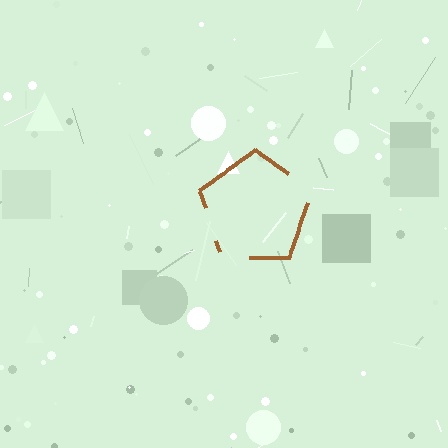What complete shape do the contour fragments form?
The contour fragments form a pentagon.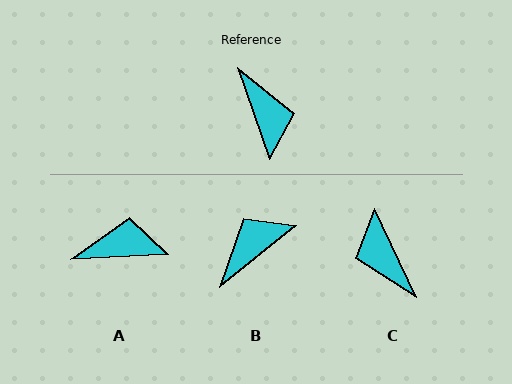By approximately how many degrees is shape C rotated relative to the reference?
Approximately 174 degrees clockwise.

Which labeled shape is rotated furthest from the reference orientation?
C, about 174 degrees away.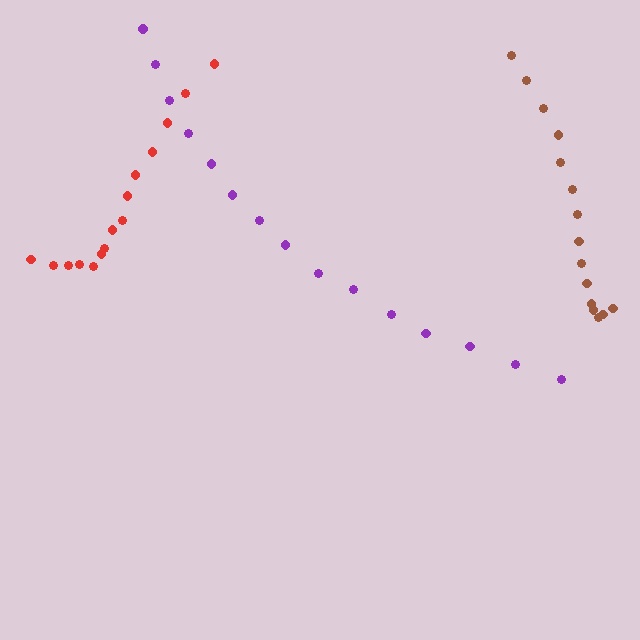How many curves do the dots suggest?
There are 3 distinct paths.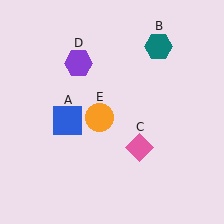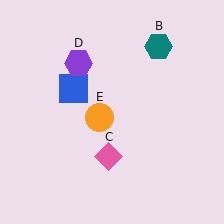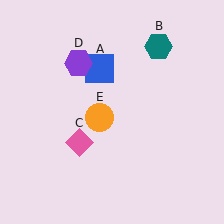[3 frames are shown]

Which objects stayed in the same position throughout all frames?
Teal hexagon (object B) and purple hexagon (object D) and orange circle (object E) remained stationary.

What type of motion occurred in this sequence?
The blue square (object A), pink diamond (object C) rotated clockwise around the center of the scene.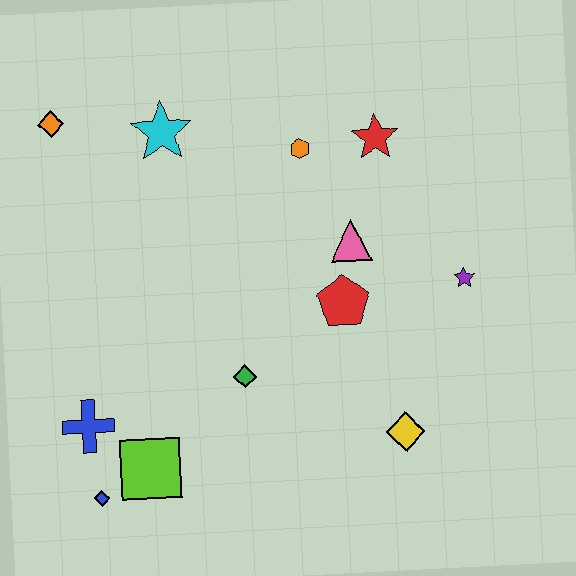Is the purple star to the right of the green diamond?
Yes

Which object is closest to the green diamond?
The red pentagon is closest to the green diamond.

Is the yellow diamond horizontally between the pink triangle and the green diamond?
No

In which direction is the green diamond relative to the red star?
The green diamond is below the red star.